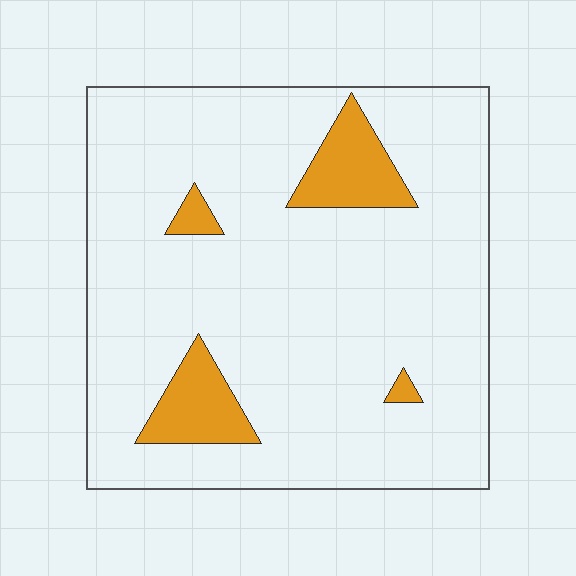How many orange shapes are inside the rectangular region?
4.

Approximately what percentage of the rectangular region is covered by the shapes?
Approximately 10%.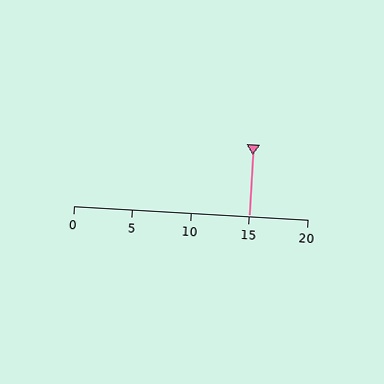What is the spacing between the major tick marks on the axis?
The major ticks are spaced 5 apart.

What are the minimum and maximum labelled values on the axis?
The axis runs from 0 to 20.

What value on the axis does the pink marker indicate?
The marker indicates approximately 15.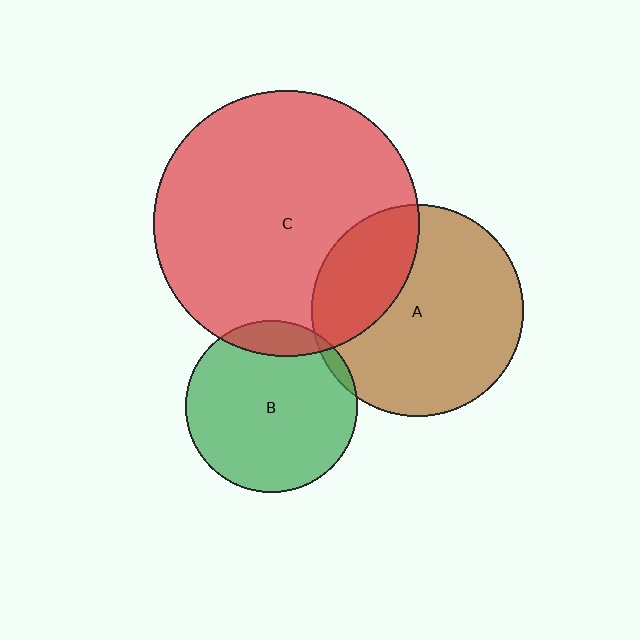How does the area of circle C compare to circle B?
Approximately 2.4 times.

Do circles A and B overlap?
Yes.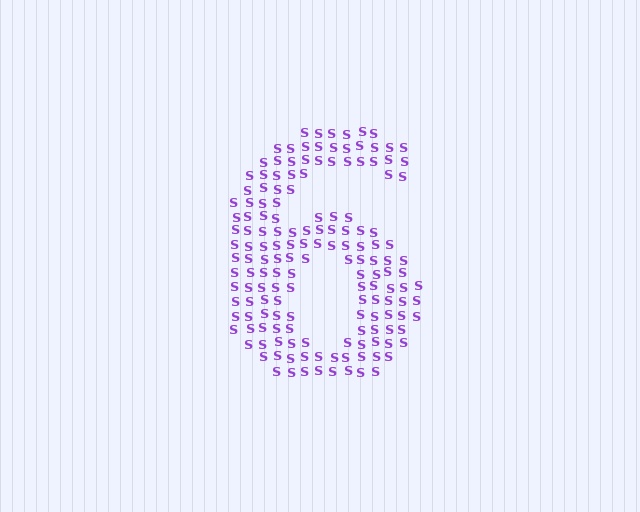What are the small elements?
The small elements are letter S's.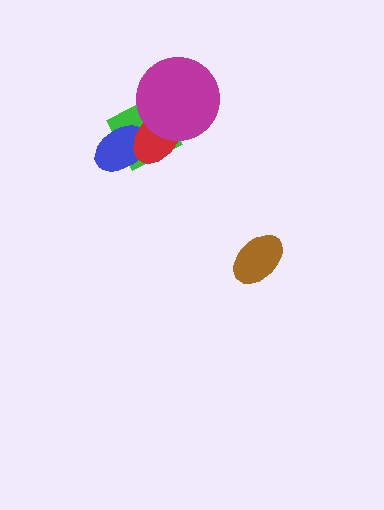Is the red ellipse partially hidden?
Yes, it is partially covered by another shape.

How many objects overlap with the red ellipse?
3 objects overlap with the red ellipse.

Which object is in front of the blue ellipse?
The red ellipse is in front of the blue ellipse.